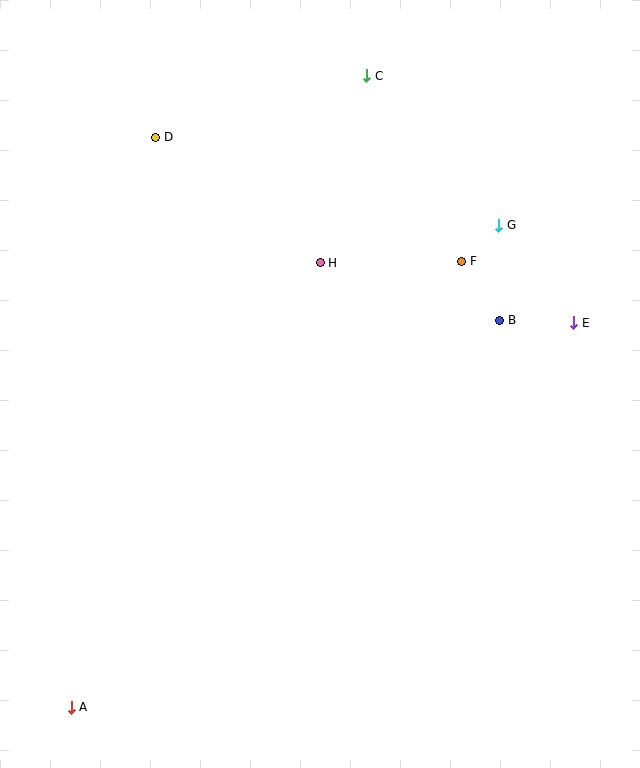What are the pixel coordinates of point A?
Point A is at (71, 707).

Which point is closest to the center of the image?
Point H at (320, 263) is closest to the center.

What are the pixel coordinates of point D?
Point D is at (156, 137).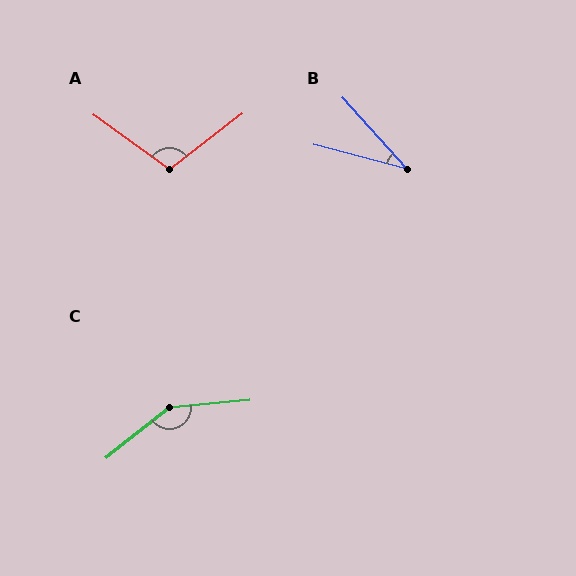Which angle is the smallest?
B, at approximately 33 degrees.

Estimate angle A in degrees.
Approximately 107 degrees.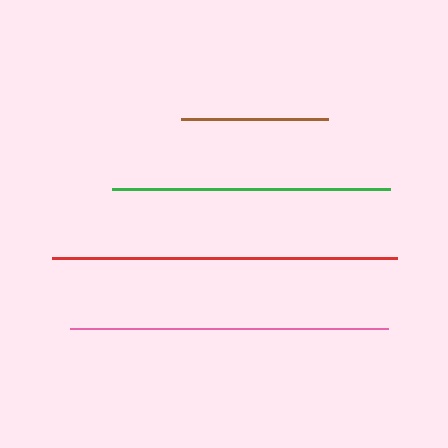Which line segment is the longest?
The red line is the longest at approximately 345 pixels.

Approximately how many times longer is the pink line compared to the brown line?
The pink line is approximately 2.2 times the length of the brown line.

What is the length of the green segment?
The green segment is approximately 278 pixels long.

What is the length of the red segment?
The red segment is approximately 345 pixels long.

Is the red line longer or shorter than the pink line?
The red line is longer than the pink line.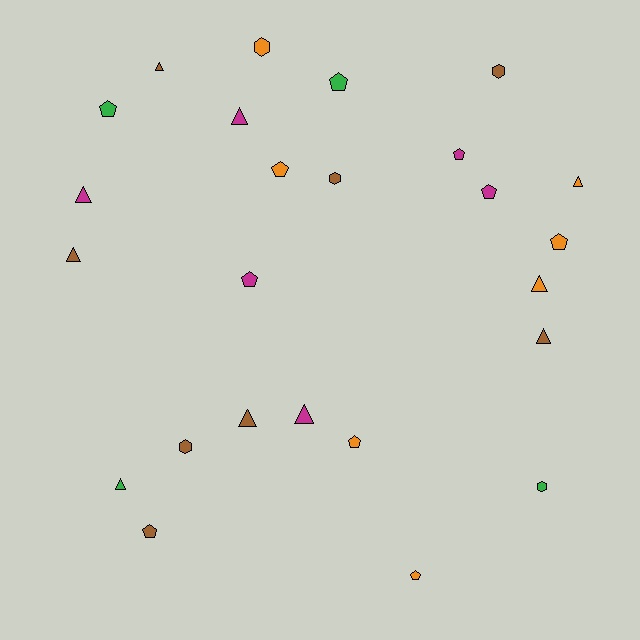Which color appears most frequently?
Brown, with 8 objects.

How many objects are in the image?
There are 25 objects.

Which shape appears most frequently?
Pentagon, with 10 objects.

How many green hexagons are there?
There is 1 green hexagon.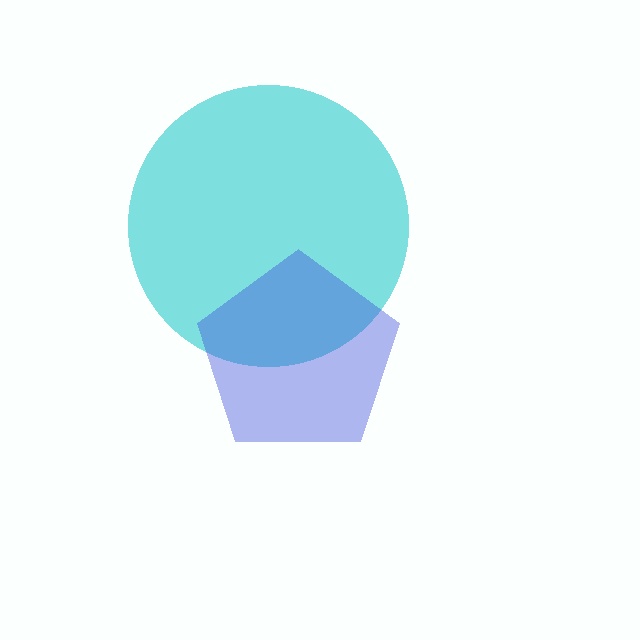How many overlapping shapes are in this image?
There are 2 overlapping shapes in the image.